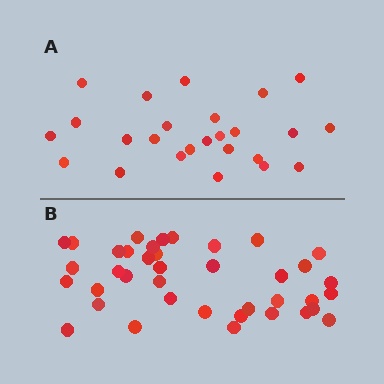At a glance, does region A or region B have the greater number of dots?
Region B (the bottom region) has more dots.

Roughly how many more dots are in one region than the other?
Region B has approximately 15 more dots than region A.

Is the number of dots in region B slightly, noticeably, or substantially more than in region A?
Region B has substantially more. The ratio is roughly 1.6 to 1.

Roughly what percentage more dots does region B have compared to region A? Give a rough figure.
About 55% more.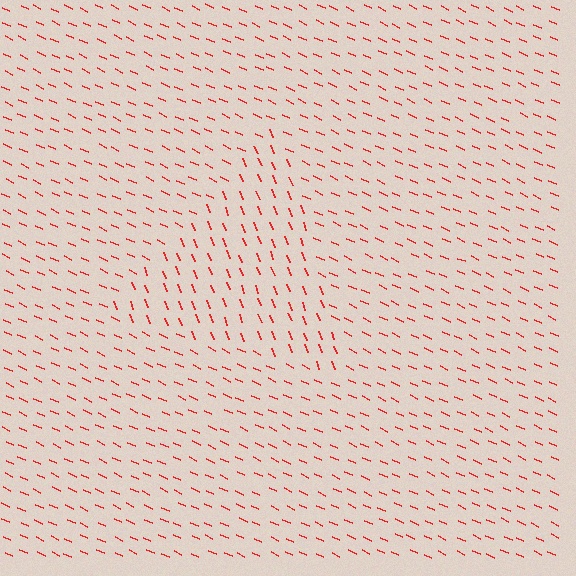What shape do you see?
I see a triangle.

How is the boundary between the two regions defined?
The boundary is defined purely by a change in line orientation (approximately 45 degrees difference). All lines are the same color and thickness.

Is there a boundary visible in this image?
Yes, there is a texture boundary formed by a change in line orientation.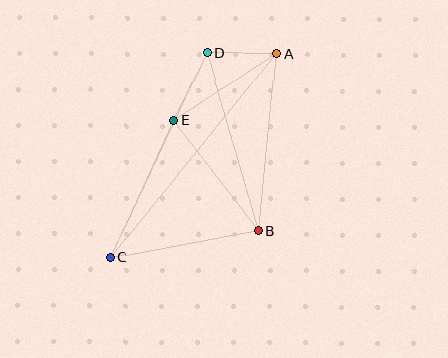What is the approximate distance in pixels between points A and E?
The distance between A and E is approximately 122 pixels.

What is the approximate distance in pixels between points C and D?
The distance between C and D is approximately 226 pixels.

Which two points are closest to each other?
Points A and D are closest to each other.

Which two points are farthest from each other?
Points A and C are farthest from each other.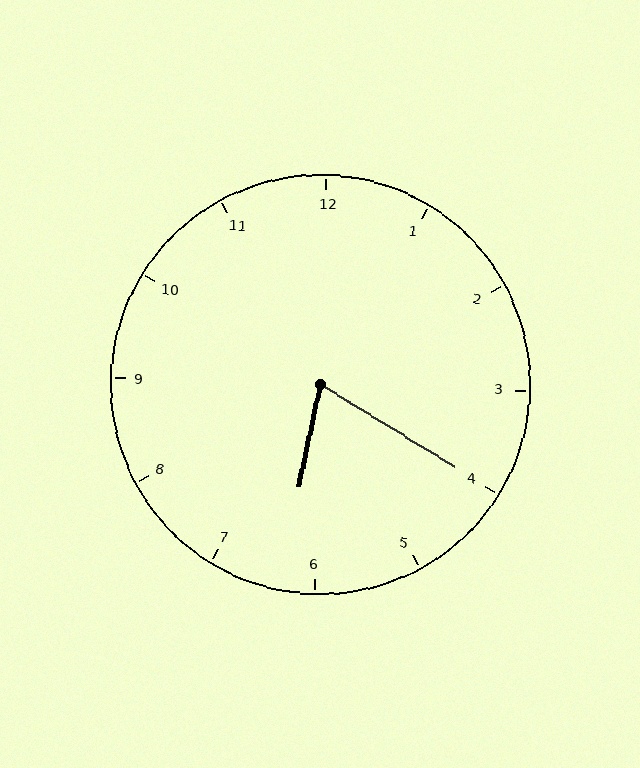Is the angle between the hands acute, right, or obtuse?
It is acute.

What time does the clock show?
6:20.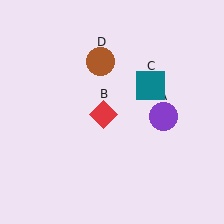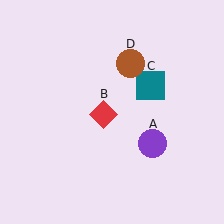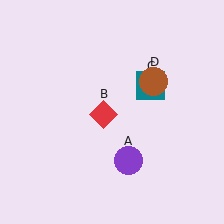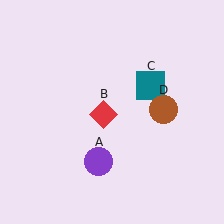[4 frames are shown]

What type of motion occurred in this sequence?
The purple circle (object A), brown circle (object D) rotated clockwise around the center of the scene.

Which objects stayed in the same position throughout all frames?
Red diamond (object B) and teal square (object C) remained stationary.